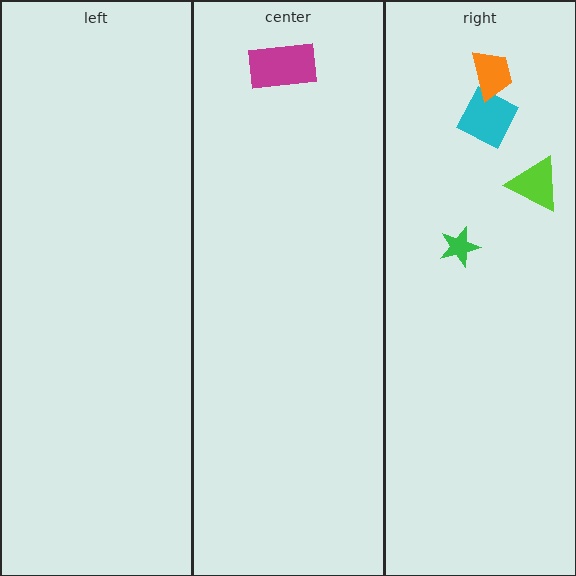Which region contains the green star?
The right region.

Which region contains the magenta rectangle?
The center region.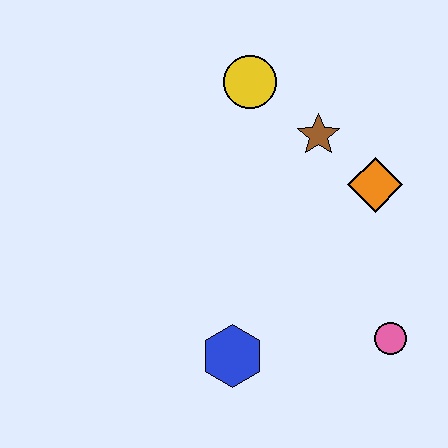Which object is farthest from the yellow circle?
The pink circle is farthest from the yellow circle.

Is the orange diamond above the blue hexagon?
Yes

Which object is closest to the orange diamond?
The brown star is closest to the orange diamond.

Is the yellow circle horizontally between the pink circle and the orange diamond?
No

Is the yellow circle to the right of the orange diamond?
No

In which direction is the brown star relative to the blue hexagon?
The brown star is above the blue hexagon.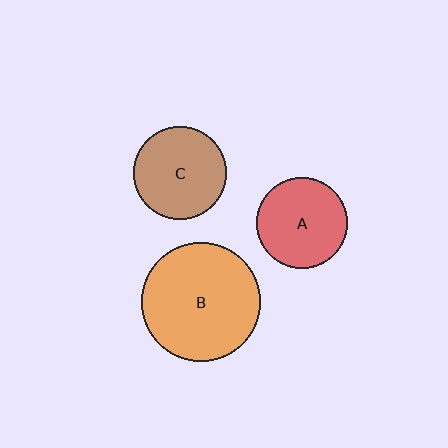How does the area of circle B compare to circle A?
Approximately 1.7 times.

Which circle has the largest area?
Circle B (orange).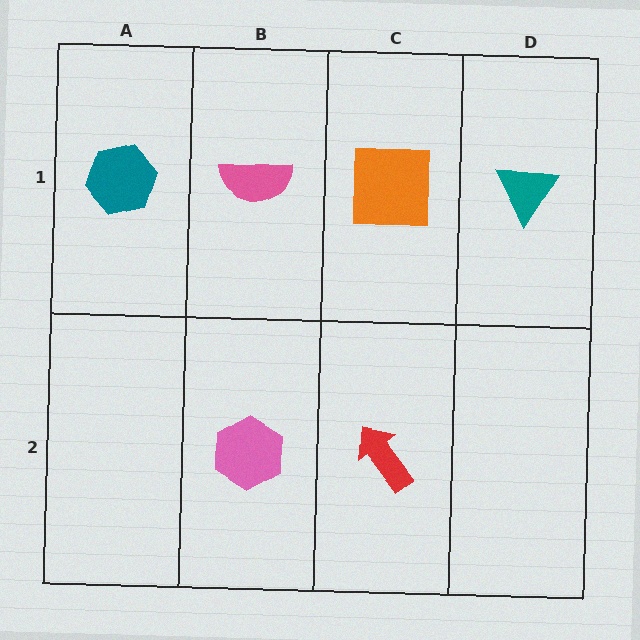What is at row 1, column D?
A teal triangle.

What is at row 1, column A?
A teal hexagon.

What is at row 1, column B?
A pink semicircle.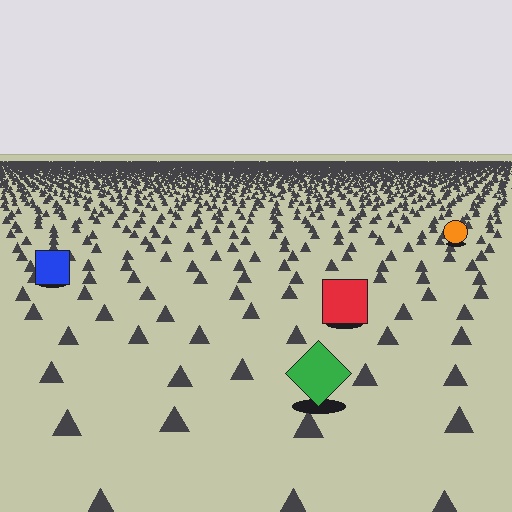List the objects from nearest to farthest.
From nearest to farthest: the green diamond, the red square, the blue square, the orange circle.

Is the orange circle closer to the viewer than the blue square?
No. The blue square is closer — you can tell from the texture gradient: the ground texture is coarser near it.